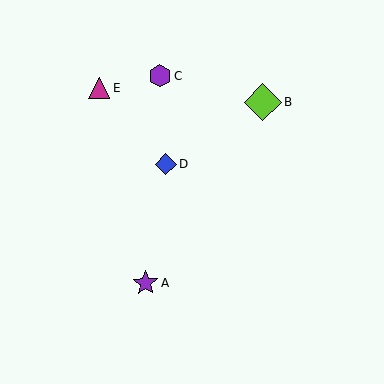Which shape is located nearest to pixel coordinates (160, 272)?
The purple star (labeled A) at (145, 283) is nearest to that location.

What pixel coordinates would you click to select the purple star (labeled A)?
Click at (145, 283) to select the purple star A.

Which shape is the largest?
The lime diamond (labeled B) is the largest.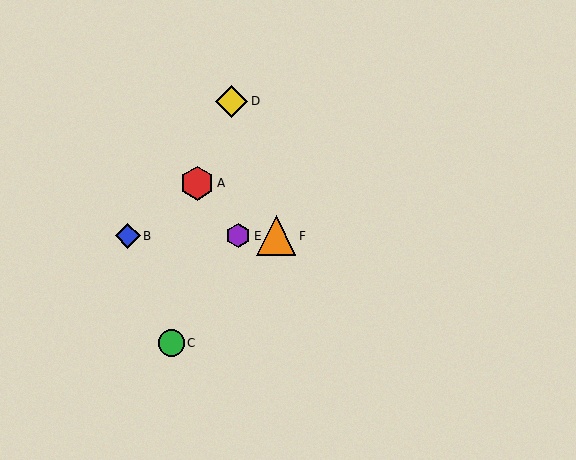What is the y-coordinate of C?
Object C is at y≈343.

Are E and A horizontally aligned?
No, E is at y≈236 and A is at y≈183.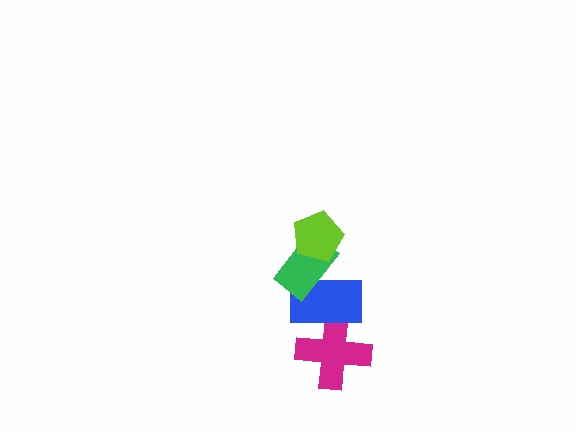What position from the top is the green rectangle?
The green rectangle is 2nd from the top.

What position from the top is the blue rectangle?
The blue rectangle is 3rd from the top.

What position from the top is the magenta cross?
The magenta cross is 4th from the top.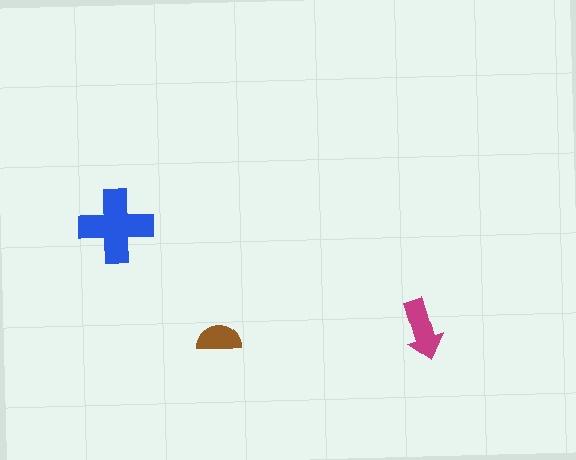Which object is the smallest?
The brown semicircle.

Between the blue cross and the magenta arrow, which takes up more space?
The blue cross.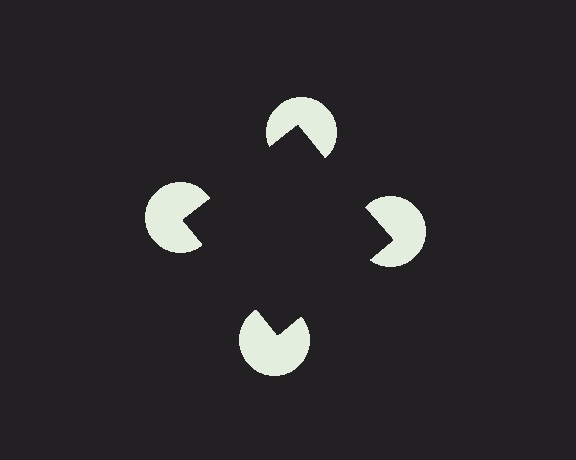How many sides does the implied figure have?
4 sides.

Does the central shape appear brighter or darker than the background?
It typically appears slightly darker than the background, even though no actual brightness change is drawn.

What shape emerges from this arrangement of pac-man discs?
An illusory square — its edges are inferred from the aligned wedge cuts in the pac-man discs, not physically drawn.